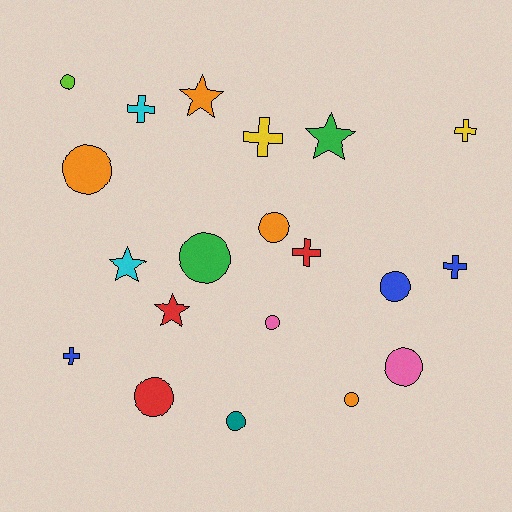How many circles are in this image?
There are 10 circles.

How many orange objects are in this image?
There are 4 orange objects.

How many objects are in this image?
There are 20 objects.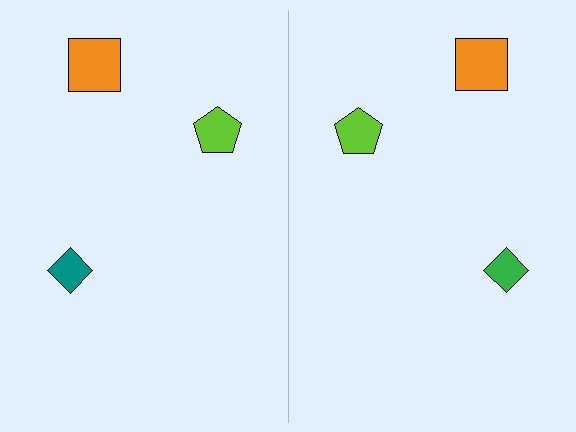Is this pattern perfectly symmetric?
No, the pattern is not perfectly symmetric. The green diamond on the right side breaks the symmetry — its mirror counterpart is teal.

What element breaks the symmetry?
The green diamond on the right side breaks the symmetry — its mirror counterpart is teal.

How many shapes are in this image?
There are 6 shapes in this image.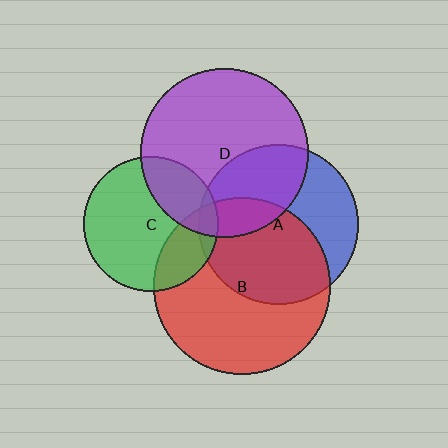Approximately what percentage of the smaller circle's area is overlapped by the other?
Approximately 35%.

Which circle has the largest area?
Circle B (red).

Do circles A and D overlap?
Yes.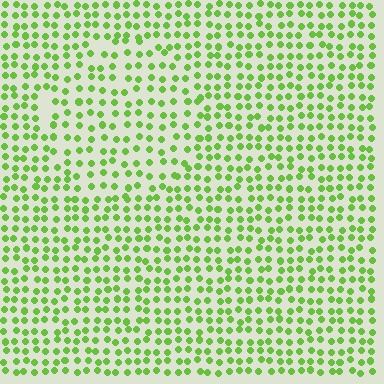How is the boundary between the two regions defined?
The boundary is defined by a change in element density (approximately 1.4x ratio). All elements are the same color, size, and shape.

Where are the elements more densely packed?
The elements are more densely packed outside the circle boundary.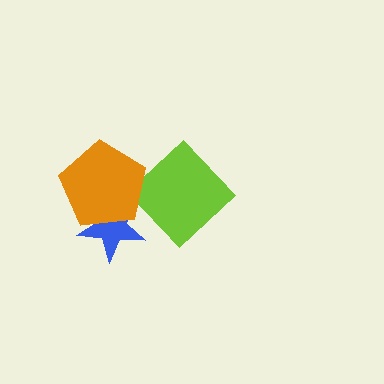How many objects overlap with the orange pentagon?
1 object overlaps with the orange pentagon.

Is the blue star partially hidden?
Yes, it is partially covered by another shape.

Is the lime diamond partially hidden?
No, no other shape covers it.